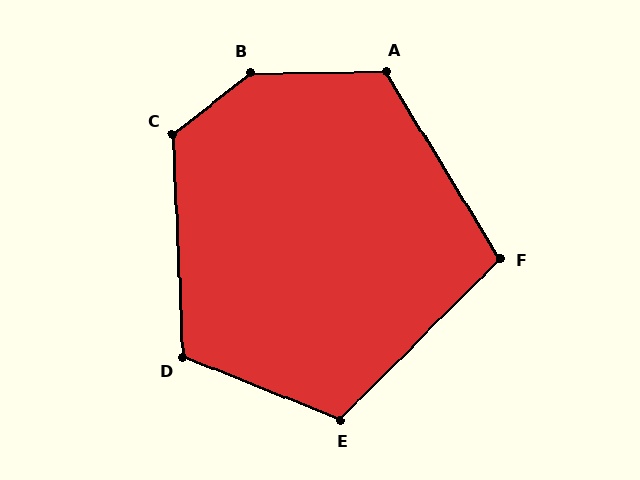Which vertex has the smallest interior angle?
F, at approximately 104 degrees.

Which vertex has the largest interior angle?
B, at approximately 142 degrees.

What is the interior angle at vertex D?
Approximately 114 degrees (obtuse).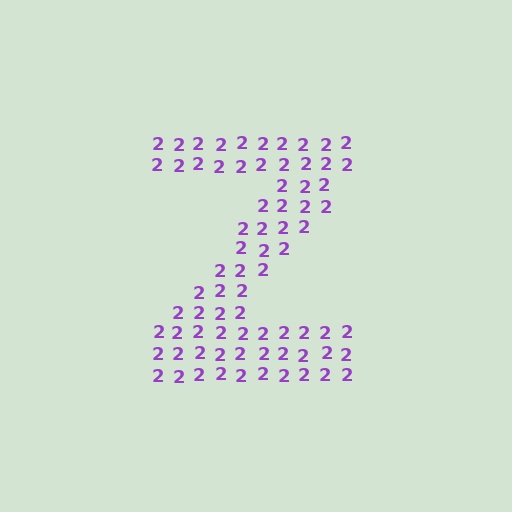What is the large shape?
The large shape is the letter Z.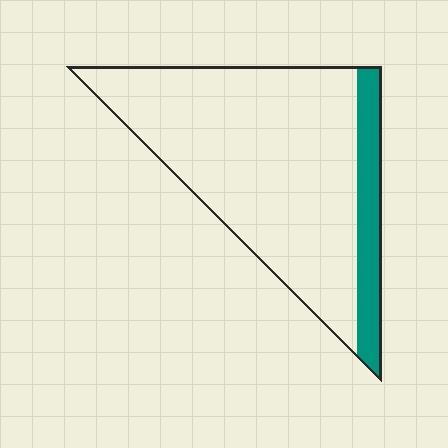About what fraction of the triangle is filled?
About one sixth (1/6).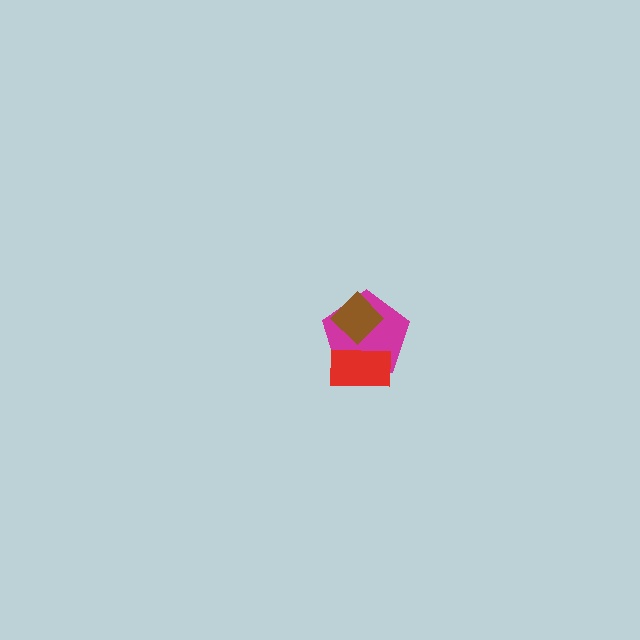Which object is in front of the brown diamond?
The red rectangle is in front of the brown diamond.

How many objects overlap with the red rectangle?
2 objects overlap with the red rectangle.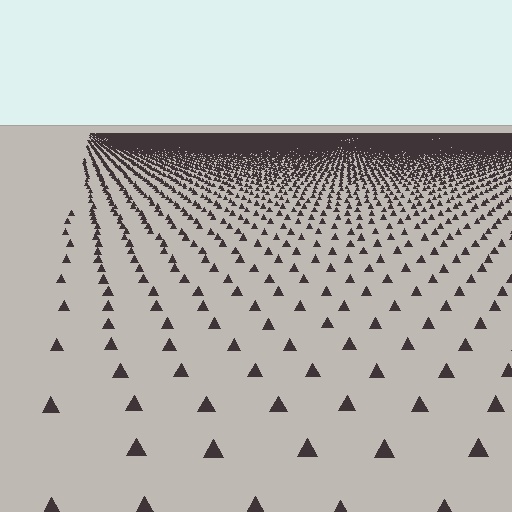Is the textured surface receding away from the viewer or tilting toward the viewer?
The surface is receding away from the viewer. Texture elements get smaller and denser toward the top.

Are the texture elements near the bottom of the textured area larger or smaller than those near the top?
Larger. Near the bottom, elements are closer to the viewer and appear at a bigger on-screen size.